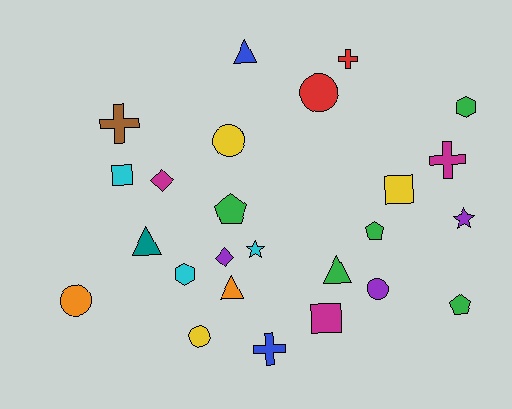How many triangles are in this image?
There are 4 triangles.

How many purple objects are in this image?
There are 3 purple objects.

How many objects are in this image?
There are 25 objects.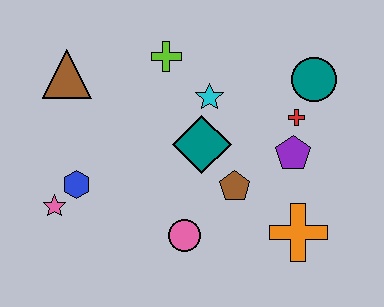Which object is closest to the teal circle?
The red cross is closest to the teal circle.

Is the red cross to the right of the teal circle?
No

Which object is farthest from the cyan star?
The pink star is farthest from the cyan star.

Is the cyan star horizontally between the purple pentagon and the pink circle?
Yes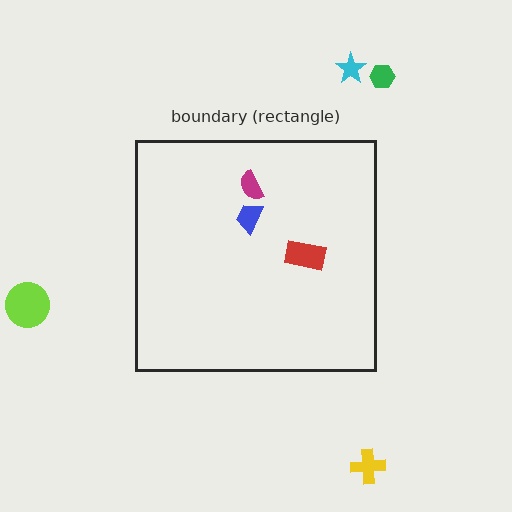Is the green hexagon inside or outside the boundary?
Outside.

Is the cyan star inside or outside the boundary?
Outside.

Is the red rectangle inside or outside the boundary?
Inside.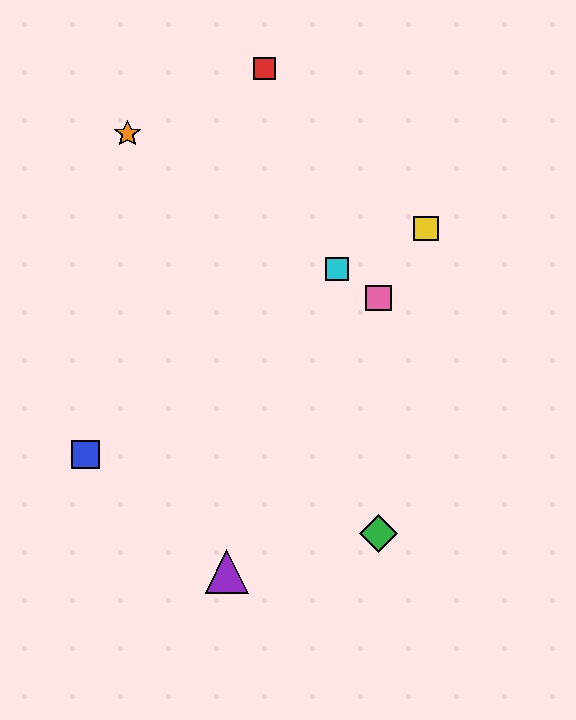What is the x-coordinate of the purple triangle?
The purple triangle is at x≈227.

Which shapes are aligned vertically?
The green diamond, the pink square are aligned vertically.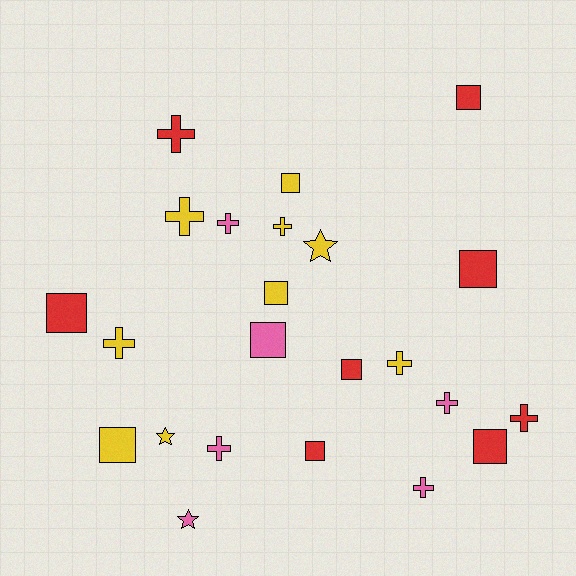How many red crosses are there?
There are 2 red crosses.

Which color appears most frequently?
Yellow, with 9 objects.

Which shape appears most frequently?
Square, with 10 objects.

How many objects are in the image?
There are 23 objects.